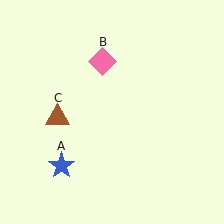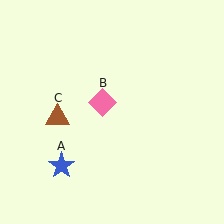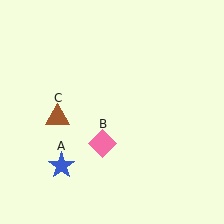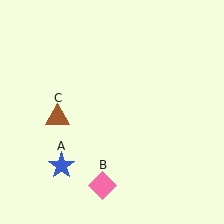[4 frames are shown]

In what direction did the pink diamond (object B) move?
The pink diamond (object B) moved down.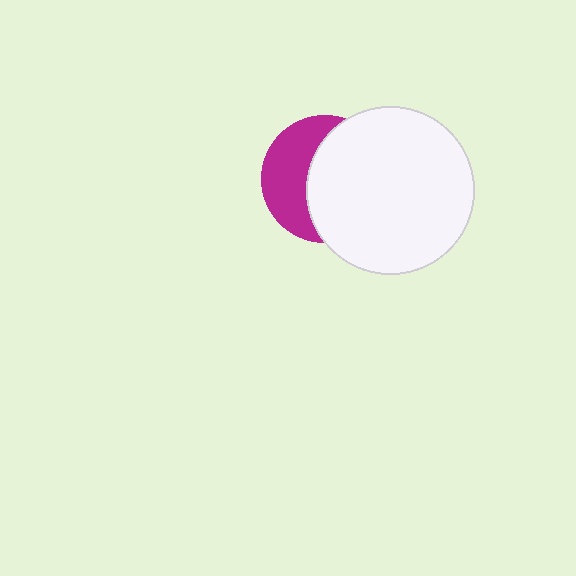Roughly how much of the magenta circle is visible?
A small part of it is visible (roughly 41%).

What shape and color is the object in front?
The object in front is a white circle.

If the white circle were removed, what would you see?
You would see the complete magenta circle.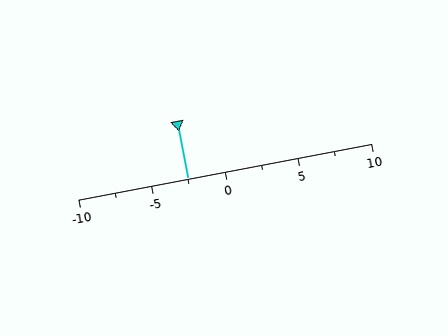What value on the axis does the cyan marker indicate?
The marker indicates approximately -2.5.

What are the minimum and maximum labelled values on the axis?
The axis runs from -10 to 10.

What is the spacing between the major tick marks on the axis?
The major ticks are spaced 5 apart.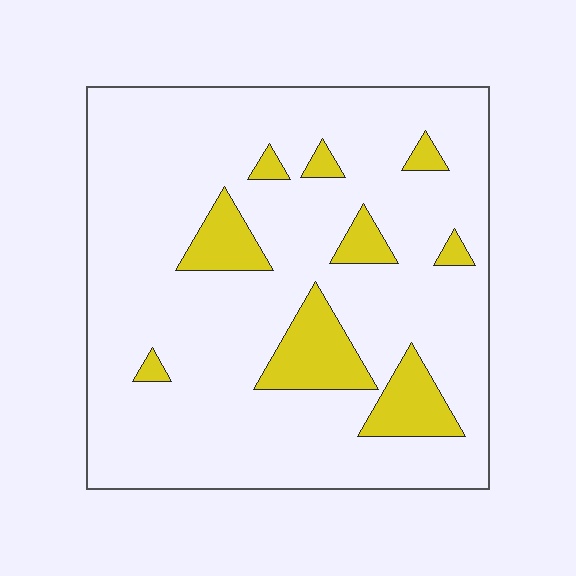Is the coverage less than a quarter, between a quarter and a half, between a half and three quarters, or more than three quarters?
Less than a quarter.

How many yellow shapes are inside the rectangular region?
9.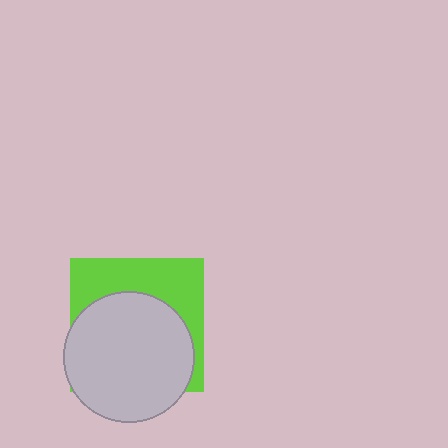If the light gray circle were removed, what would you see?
You would see the complete lime square.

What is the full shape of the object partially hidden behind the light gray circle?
The partially hidden object is a lime square.